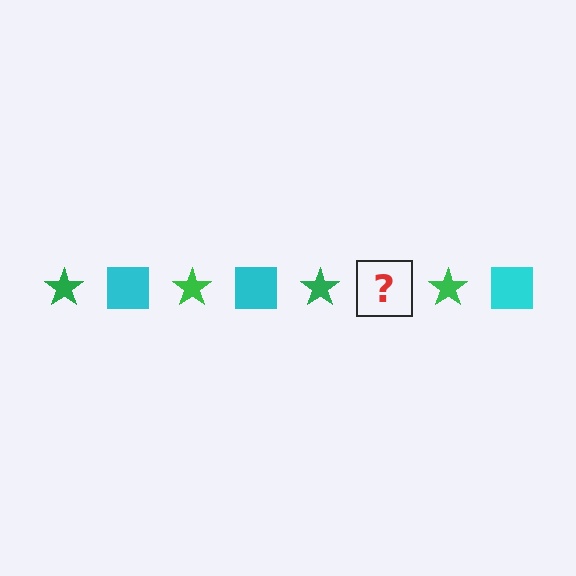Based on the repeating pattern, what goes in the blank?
The blank should be a cyan square.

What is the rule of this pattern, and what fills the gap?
The rule is that the pattern alternates between green star and cyan square. The gap should be filled with a cyan square.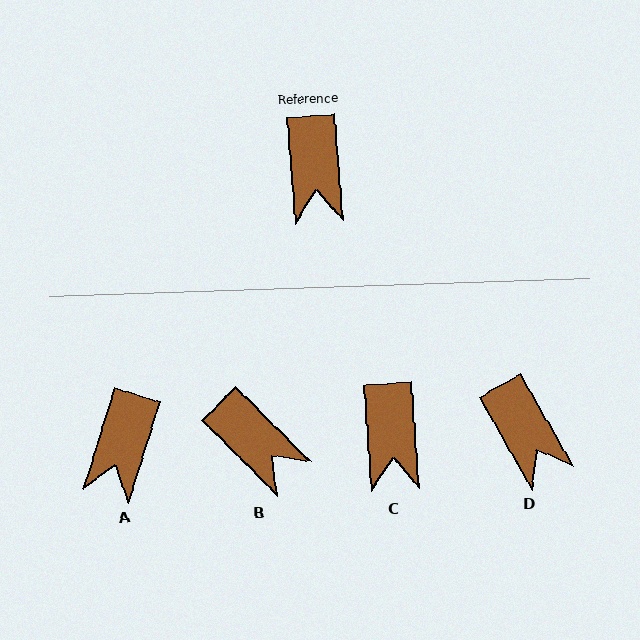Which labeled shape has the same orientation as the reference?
C.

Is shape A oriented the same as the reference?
No, it is off by about 22 degrees.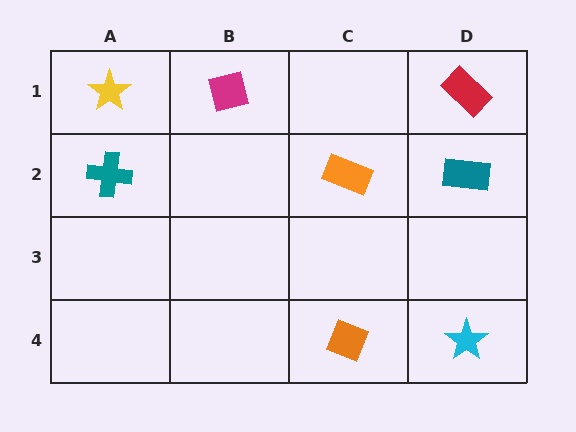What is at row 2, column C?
An orange rectangle.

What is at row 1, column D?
A red rectangle.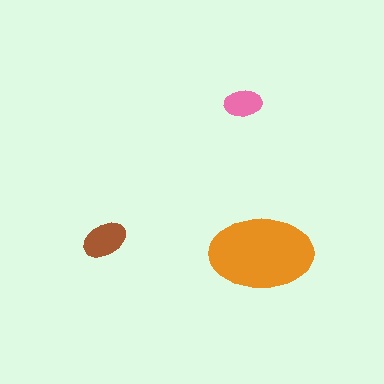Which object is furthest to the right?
The orange ellipse is rightmost.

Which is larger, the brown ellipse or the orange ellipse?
The orange one.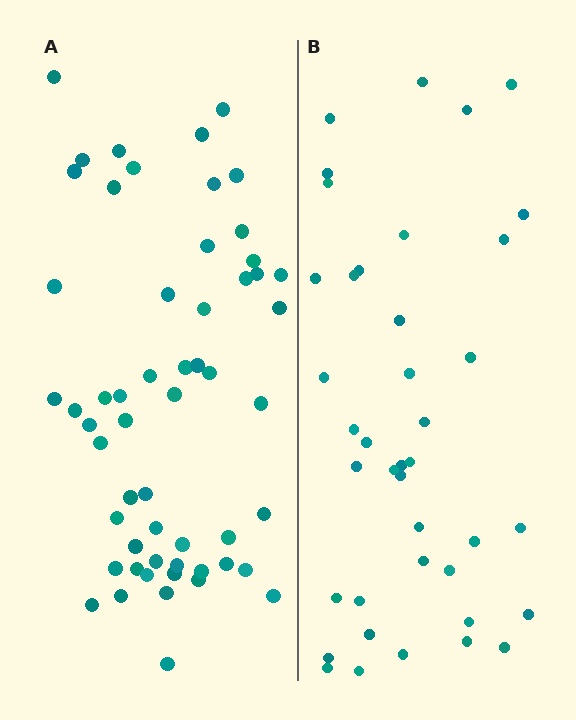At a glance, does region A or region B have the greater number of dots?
Region A (the left region) has more dots.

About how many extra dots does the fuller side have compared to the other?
Region A has approximately 15 more dots than region B.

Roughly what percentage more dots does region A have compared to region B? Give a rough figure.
About 40% more.